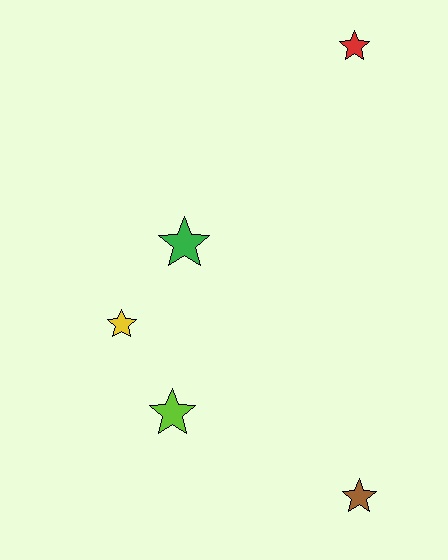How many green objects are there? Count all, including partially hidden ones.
There is 1 green object.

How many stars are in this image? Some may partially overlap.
There are 5 stars.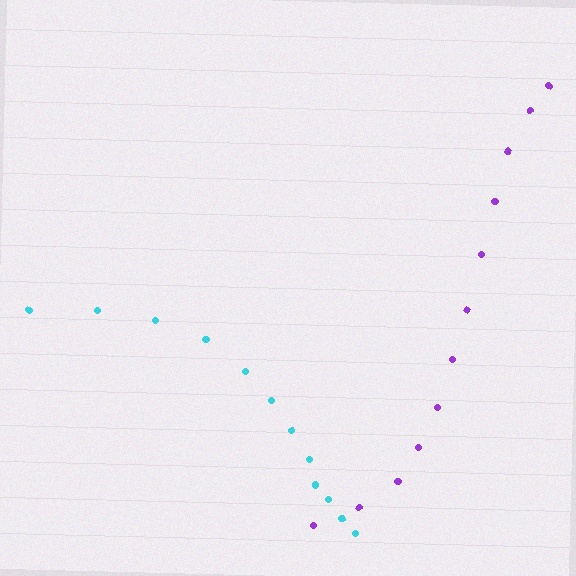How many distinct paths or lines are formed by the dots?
There are 2 distinct paths.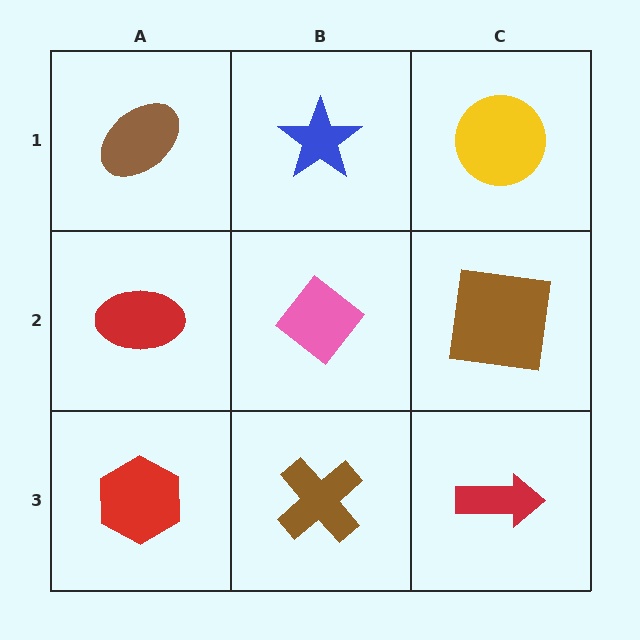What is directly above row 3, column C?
A brown square.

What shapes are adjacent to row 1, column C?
A brown square (row 2, column C), a blue star (row 1, column B).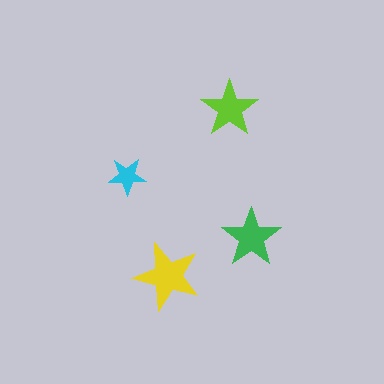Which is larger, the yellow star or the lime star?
The yellow one.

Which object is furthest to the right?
The green star is rightmost.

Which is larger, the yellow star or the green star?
The yellow one.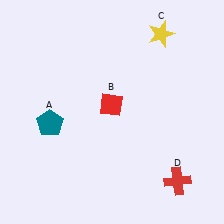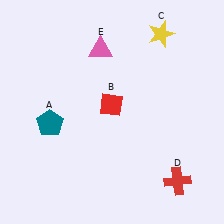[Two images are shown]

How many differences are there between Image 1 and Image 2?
There is 1 difference between the two images.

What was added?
A pink triangle (E) was added in Image 2.